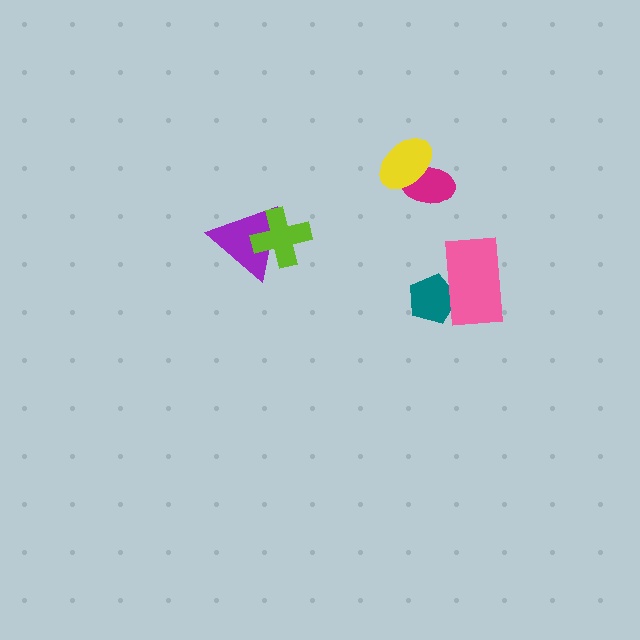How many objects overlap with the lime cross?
1 object overlaps with the lime cross.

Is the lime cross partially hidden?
No, no other shape covers it.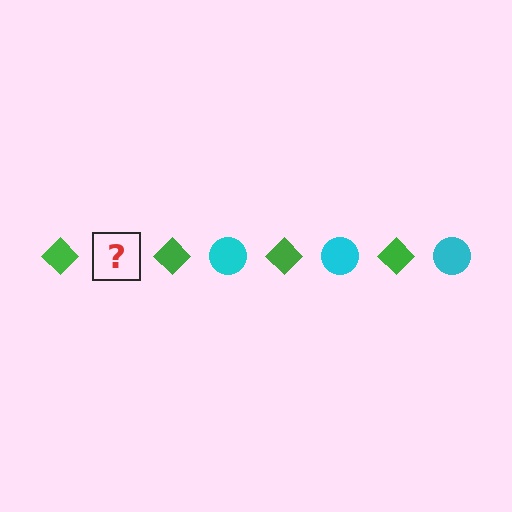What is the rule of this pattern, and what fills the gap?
The rule is that the pattern alternates between green diamond and cyan circle. The gap should be filled with a cyan circle.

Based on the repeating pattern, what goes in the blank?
The blank should be a cyan circle.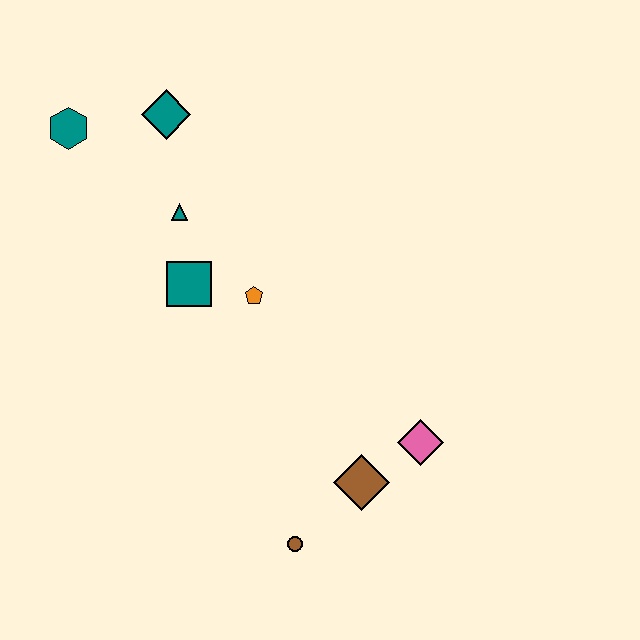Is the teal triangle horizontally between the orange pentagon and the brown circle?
No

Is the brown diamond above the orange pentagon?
No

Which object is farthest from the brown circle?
The teal hexagon is farthest from the brown circle.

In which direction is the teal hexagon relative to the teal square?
The teal hexagon is above the teal square.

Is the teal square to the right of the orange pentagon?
No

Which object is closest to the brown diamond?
The pink diamond is closest to the brown diamond.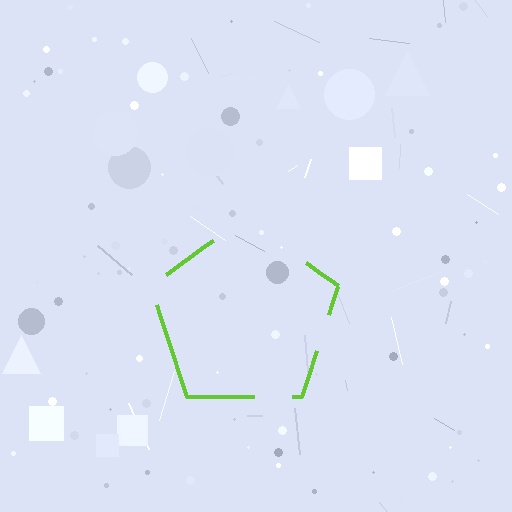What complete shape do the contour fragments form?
The contour fragments form a pentagon.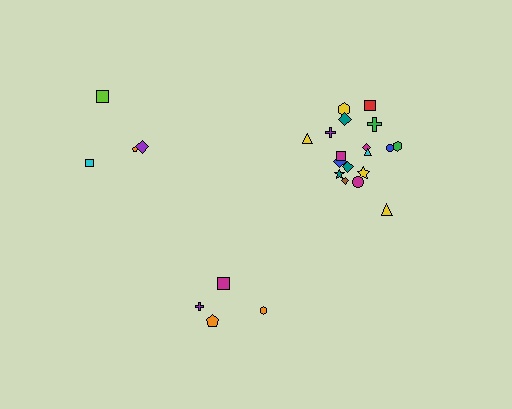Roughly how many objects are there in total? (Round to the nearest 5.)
Roughly 25 objects in total.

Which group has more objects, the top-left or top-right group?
The top-right group.